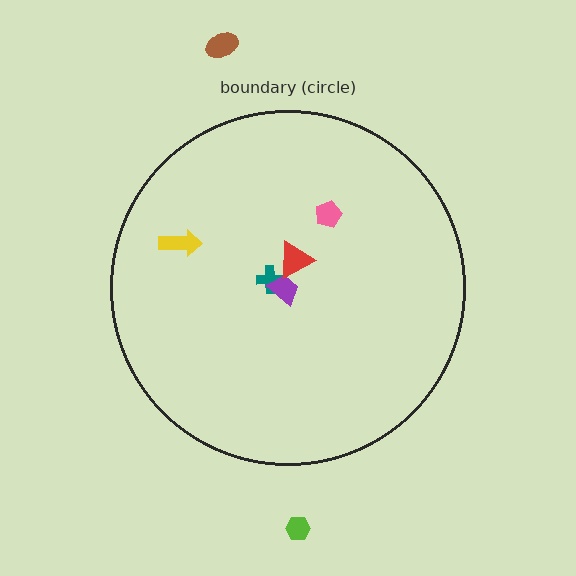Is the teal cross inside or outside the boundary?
Inside.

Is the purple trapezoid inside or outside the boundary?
Inside.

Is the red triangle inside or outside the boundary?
Inside.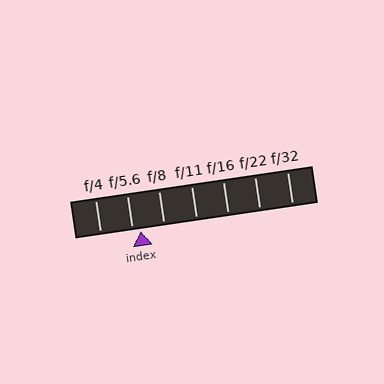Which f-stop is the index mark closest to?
The index mark is closest to f/5.6.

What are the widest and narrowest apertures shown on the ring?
The widest aperture shown is f/4 and the narrowest is f/32.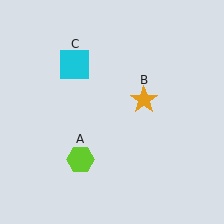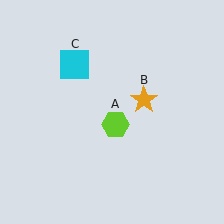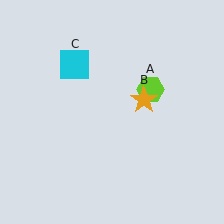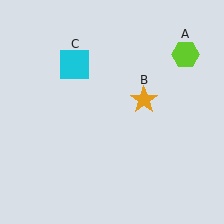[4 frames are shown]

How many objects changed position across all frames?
1 object changed position: lime hexagon (object A).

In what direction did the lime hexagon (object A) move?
The lime hexagon (object A) moved up and to the right.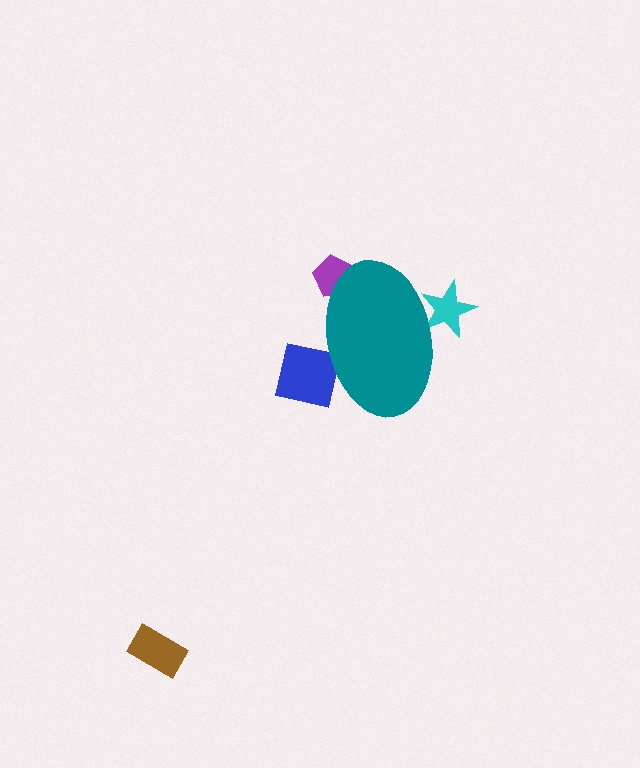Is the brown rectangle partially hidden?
No, the brown rectangle is fully visible.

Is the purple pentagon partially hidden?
Yes, the purple pentagon is partially hidden behind the teal ellipse.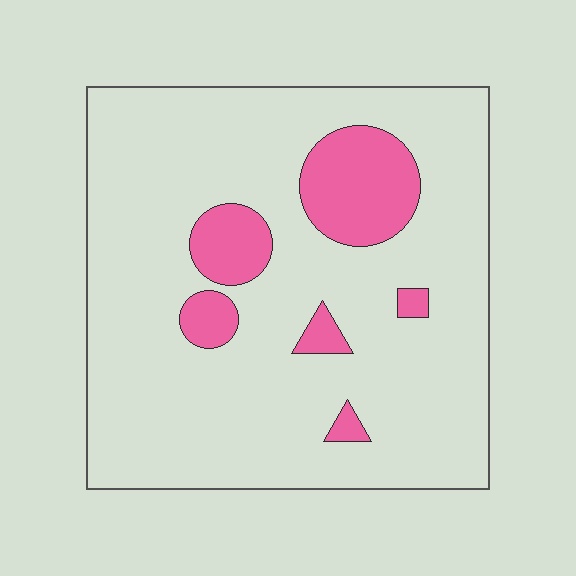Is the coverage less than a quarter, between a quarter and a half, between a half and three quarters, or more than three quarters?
Less than a quarter.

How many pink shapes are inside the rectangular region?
6.